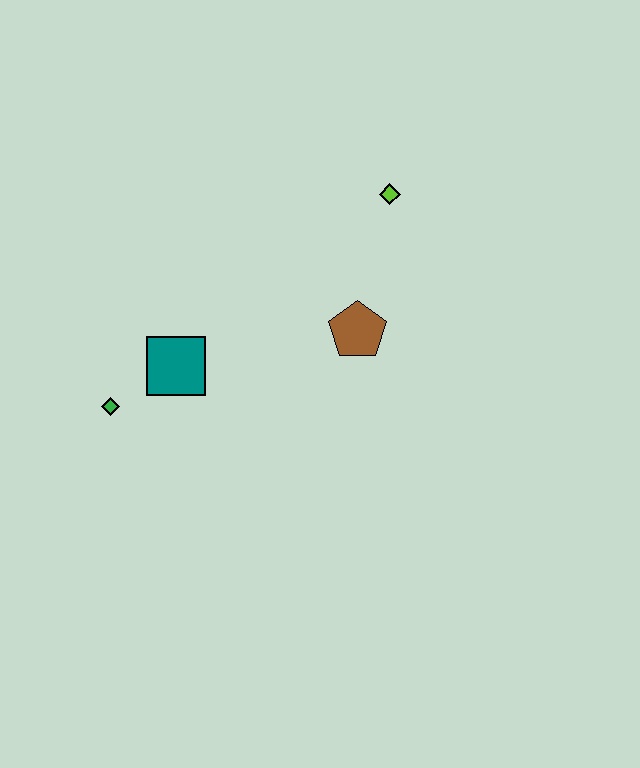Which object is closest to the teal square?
The green diamond is closest to the teal square.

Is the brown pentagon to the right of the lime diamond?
No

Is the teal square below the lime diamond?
Yes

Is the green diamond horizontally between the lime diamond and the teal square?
No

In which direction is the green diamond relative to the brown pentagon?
The green diamond is to the left of the brown pentagon.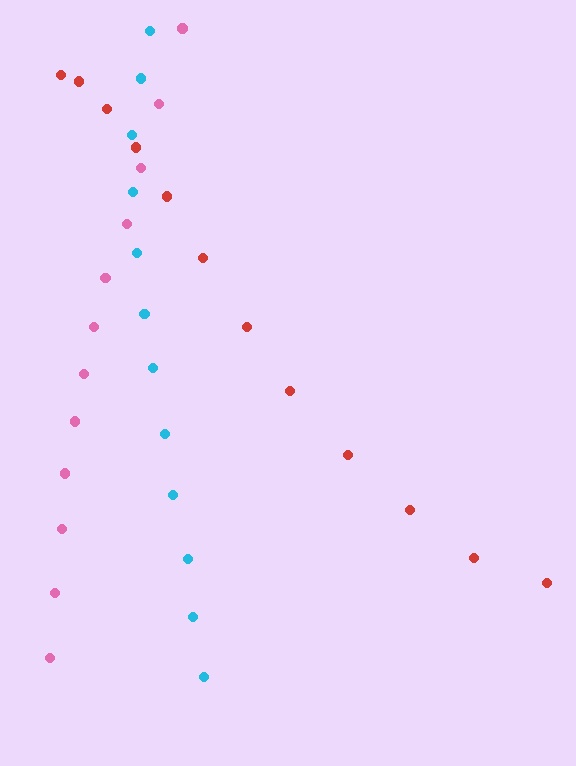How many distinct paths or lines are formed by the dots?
There are 3 distinct paths.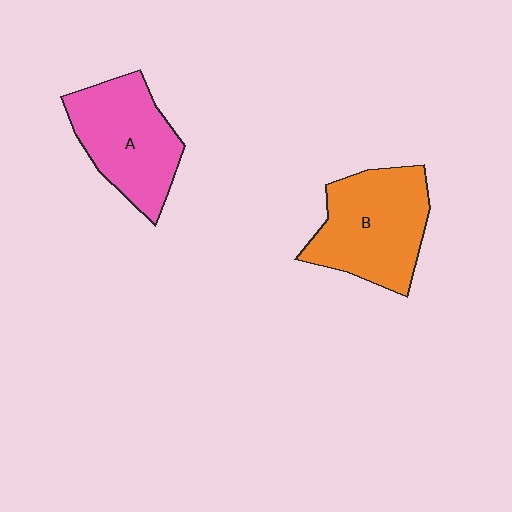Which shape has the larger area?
Shape B (orange).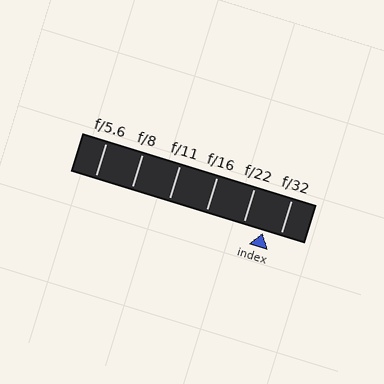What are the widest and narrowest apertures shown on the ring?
The widest aperture shown is f/5.6 and the narrowest is f/32.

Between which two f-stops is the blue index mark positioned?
The index mark is between f/22 and f/32.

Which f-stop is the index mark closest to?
The index mark is closest to f/32.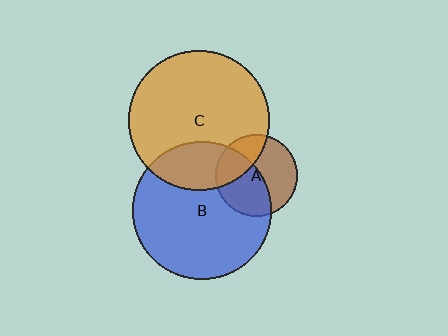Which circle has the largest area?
Circle C (orange).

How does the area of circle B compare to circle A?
Approximately 2.8 times.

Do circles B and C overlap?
Yes.